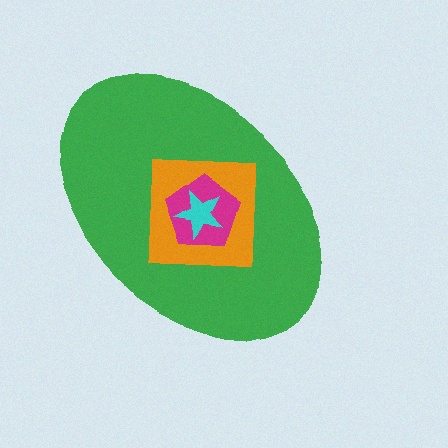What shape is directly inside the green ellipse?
The orange square.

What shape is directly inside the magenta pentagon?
The cyan star.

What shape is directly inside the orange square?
The magenta pentagon.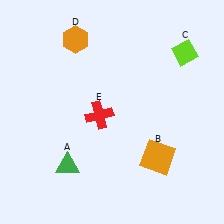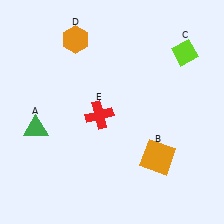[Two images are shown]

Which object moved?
The green triangle (A) moved up.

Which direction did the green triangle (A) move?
The green triangle (A) moved up.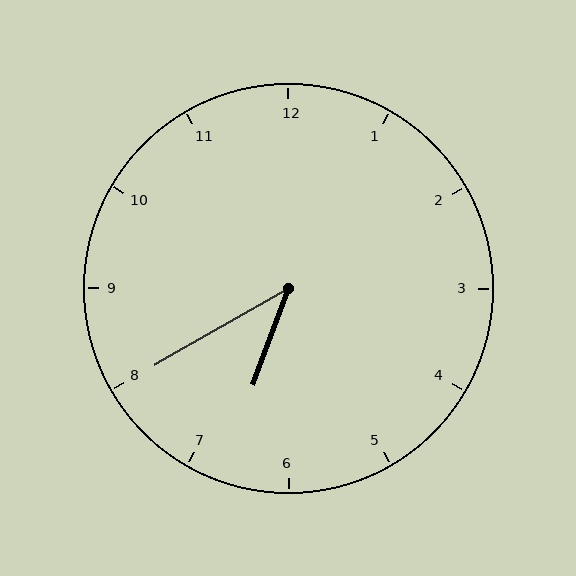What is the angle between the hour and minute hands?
Approximately 40 degrees.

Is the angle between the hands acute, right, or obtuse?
It is acute.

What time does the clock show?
6:40.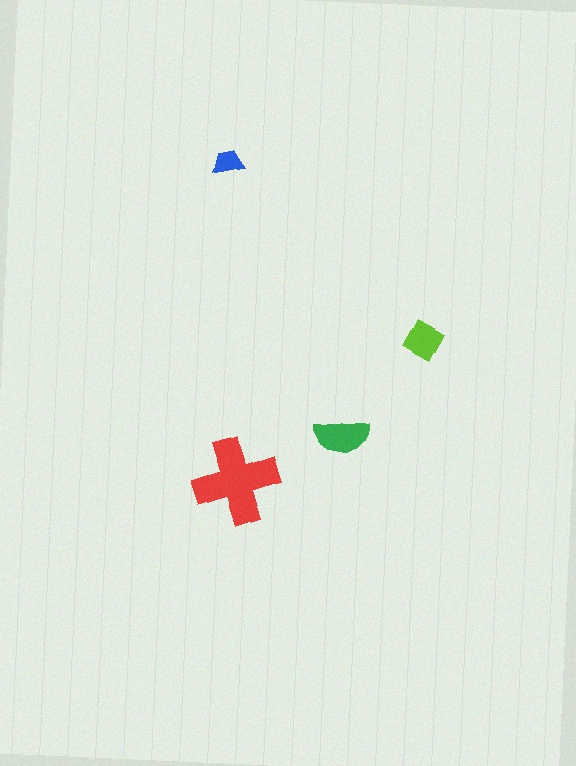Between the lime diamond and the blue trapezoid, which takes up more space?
The lime diamond.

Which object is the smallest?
The blue trapezoid.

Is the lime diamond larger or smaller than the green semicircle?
Smaller.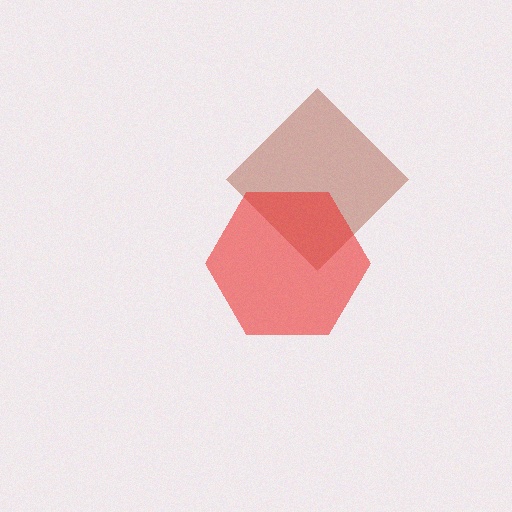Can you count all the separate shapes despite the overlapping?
Yes, there are 2 separate shapes.